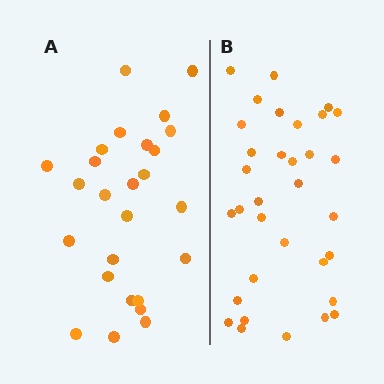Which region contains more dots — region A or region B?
Region B (the right region) has more dots.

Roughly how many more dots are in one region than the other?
Region B has roughly 8 or so more dots than region A.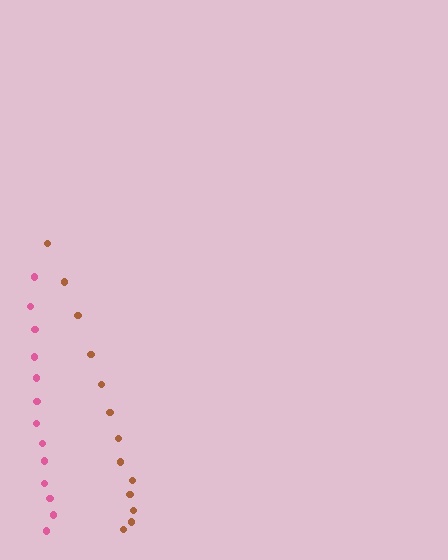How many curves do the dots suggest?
There are 2 distinct paths.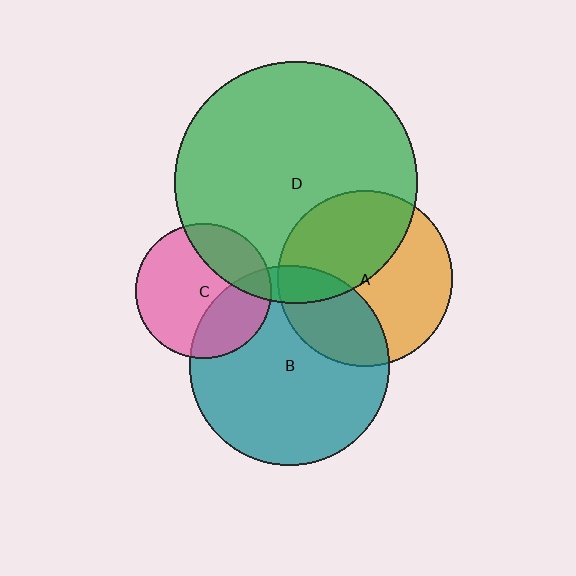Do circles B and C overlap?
Yes.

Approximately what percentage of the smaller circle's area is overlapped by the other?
Approximately 30%.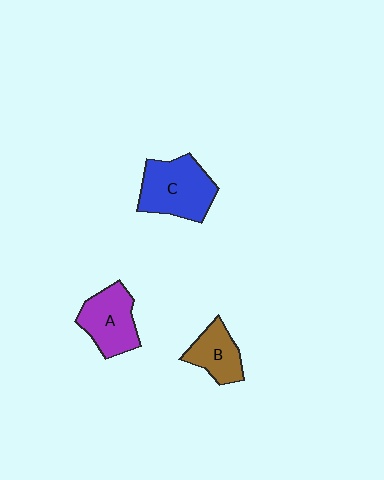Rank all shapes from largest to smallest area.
From largest to smallest: C (blue), A (purple), B (brown).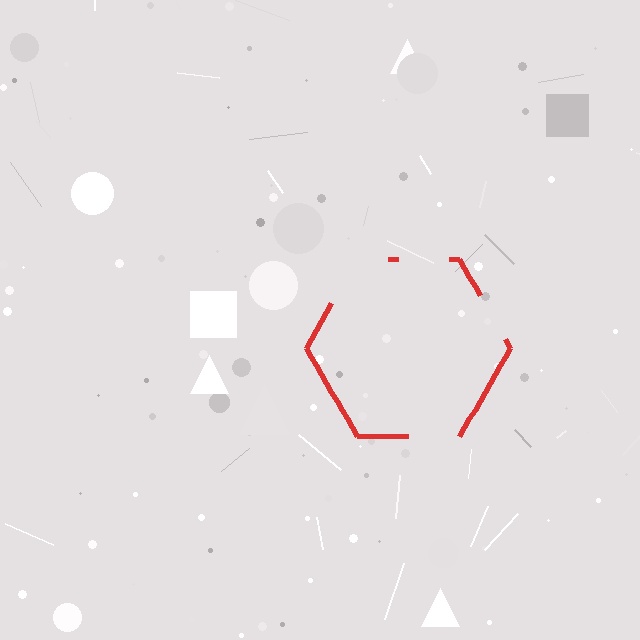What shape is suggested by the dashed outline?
The dashed outline suggests a hexagon.